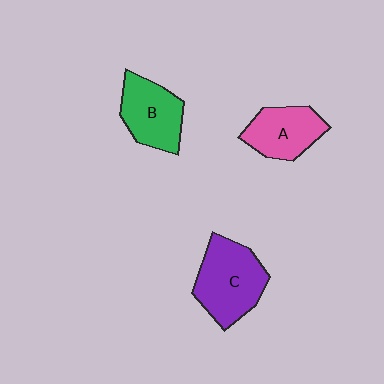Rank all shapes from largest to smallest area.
From largest to smallest: C (purple), B (green), A (pink).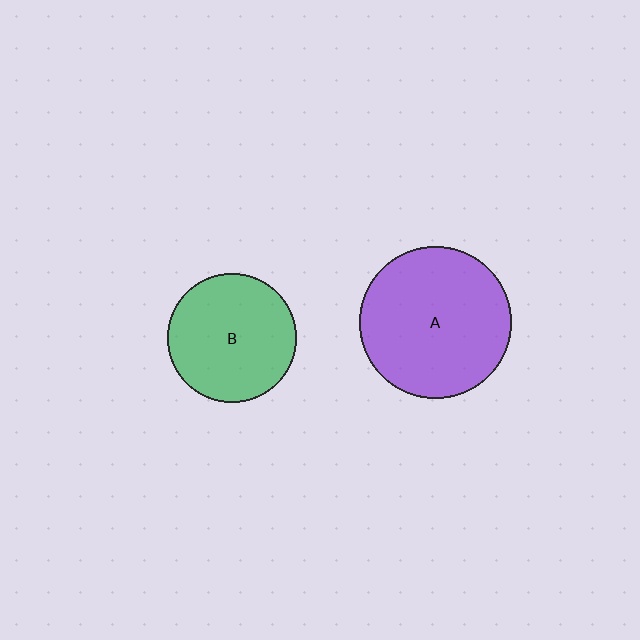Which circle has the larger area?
Circle A (purple).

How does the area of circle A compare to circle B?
Approximately 1.4 times.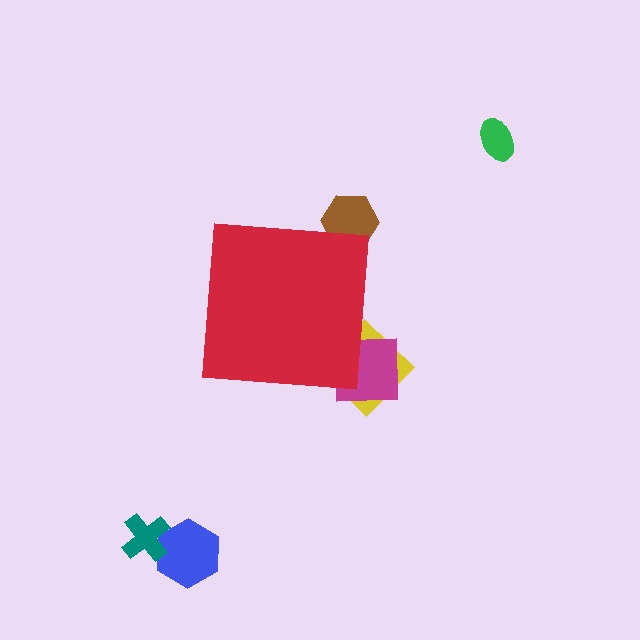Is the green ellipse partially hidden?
No, the green ellipse is fully visible.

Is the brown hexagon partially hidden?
Yes, the brown hexagon is partially hidden behind the red square.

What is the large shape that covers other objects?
A red square.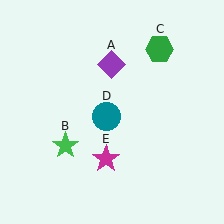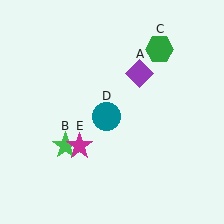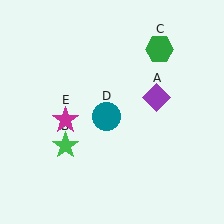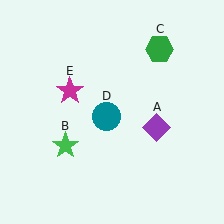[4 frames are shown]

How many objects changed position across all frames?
2 objects changed position: purple diamond (object A), magenta star (object E).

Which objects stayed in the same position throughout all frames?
Green star (object B) and green hexagon (object C) and teal circle (object D) remained stationary.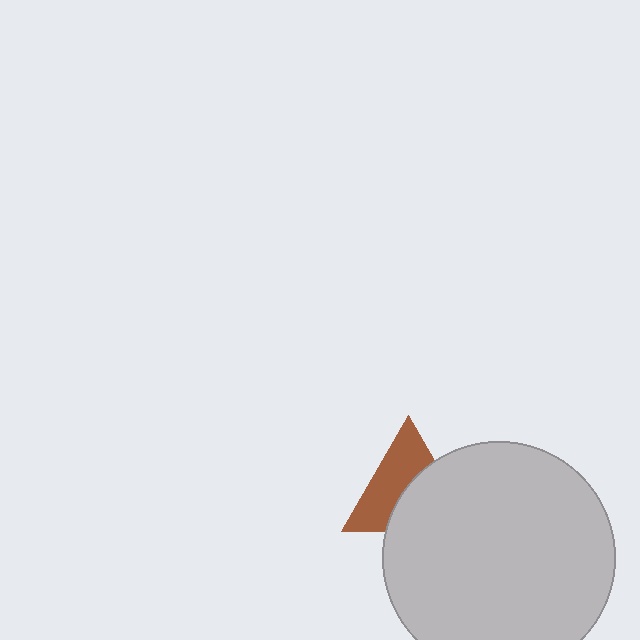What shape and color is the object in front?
The object in front is a light gray circle.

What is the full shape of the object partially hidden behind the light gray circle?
The partially hidden object is a brown triangle.